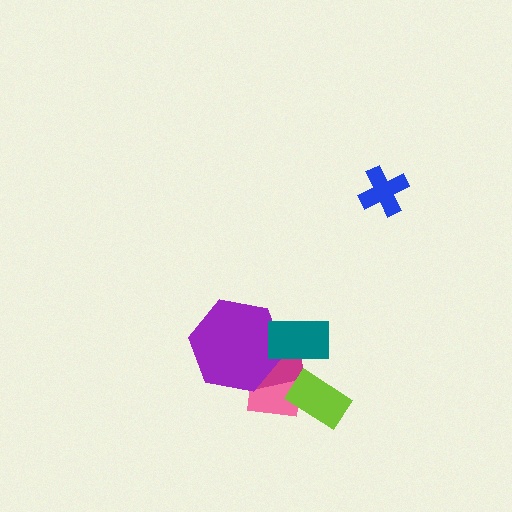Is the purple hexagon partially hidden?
Yes, it is partially covered by another shape.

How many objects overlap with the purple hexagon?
3 objects overlap with the purple hexagon.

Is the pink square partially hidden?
Yes, it is partially covered by another shape.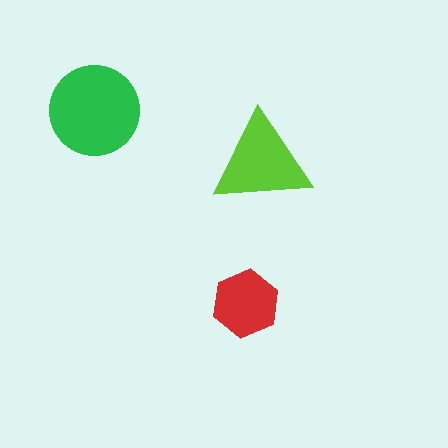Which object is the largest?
The green circle.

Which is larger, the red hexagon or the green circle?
The green circle.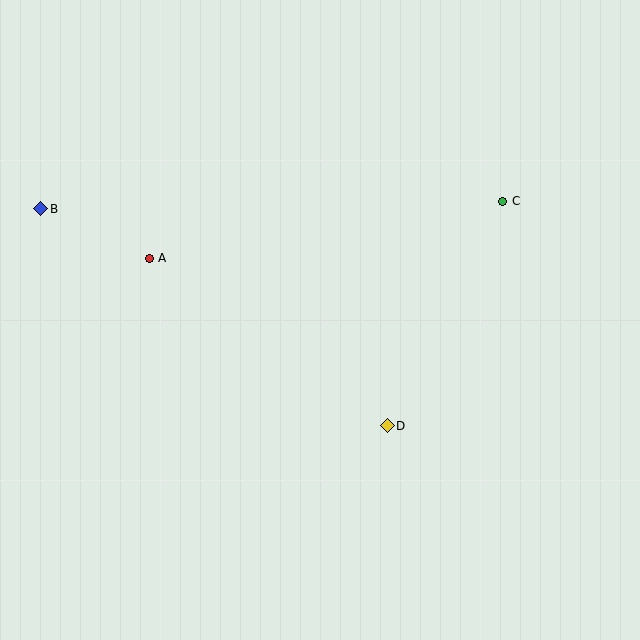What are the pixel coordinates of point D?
Point D is at (387, 426).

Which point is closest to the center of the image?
Point D at (387, 426) is closest to the center.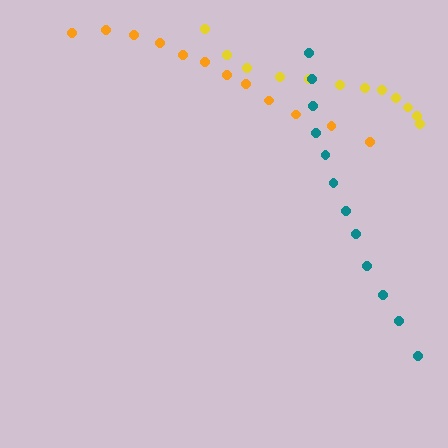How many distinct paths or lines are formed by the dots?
There are 3 distinct paths.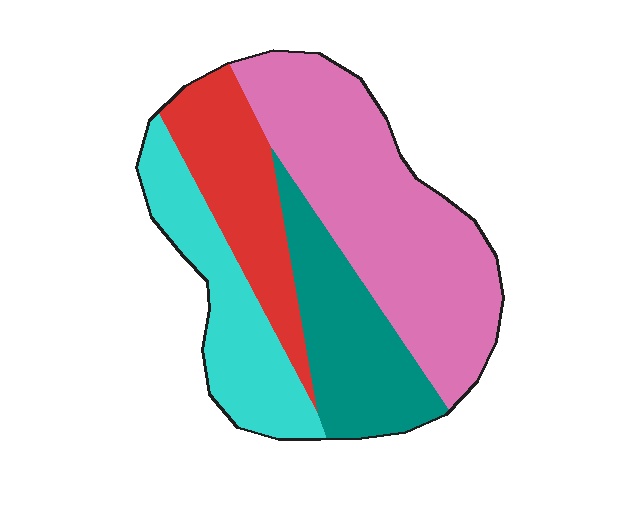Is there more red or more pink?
Pink.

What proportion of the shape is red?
Red takes up less than a quarter of the shape.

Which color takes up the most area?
Pink, at roughly 40%.